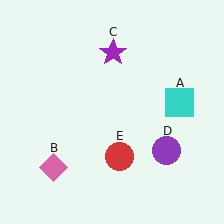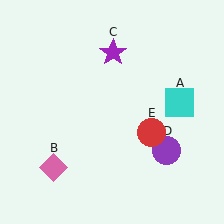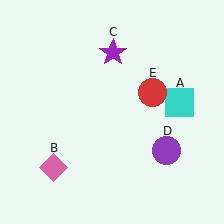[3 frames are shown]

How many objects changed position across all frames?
1 object changed position: red circle (object E).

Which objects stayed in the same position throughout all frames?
Cyan square (object A) and pink diamond (object B) and purple star (object C) and purple circle (object D) remained stationary.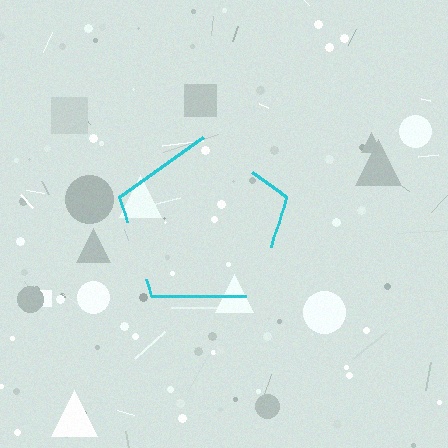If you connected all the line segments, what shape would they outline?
They would outline a pentagon.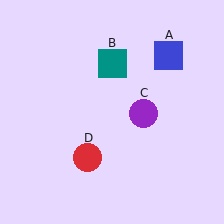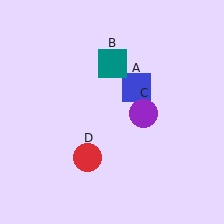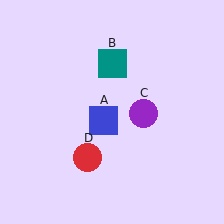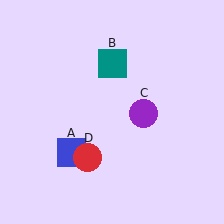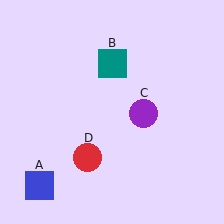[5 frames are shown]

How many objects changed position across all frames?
1 object changed position: blue square (object A).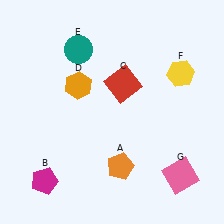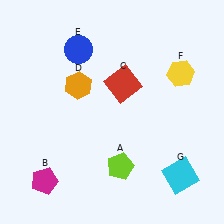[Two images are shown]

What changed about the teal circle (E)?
In Image 1, E is teal. In Image 2, it changed to blue.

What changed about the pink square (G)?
In Image 1, G is pink. In Image 2, it changed to cyan.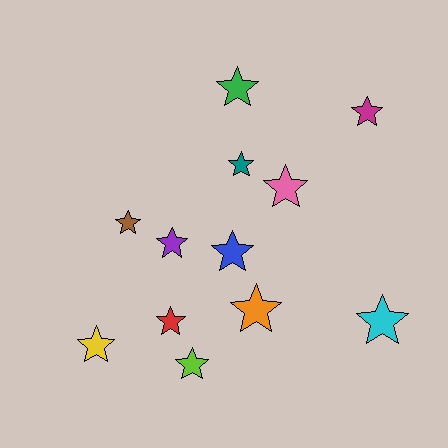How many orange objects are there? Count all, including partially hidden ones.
There is 1 orange object.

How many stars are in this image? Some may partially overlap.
There are 12 stars.